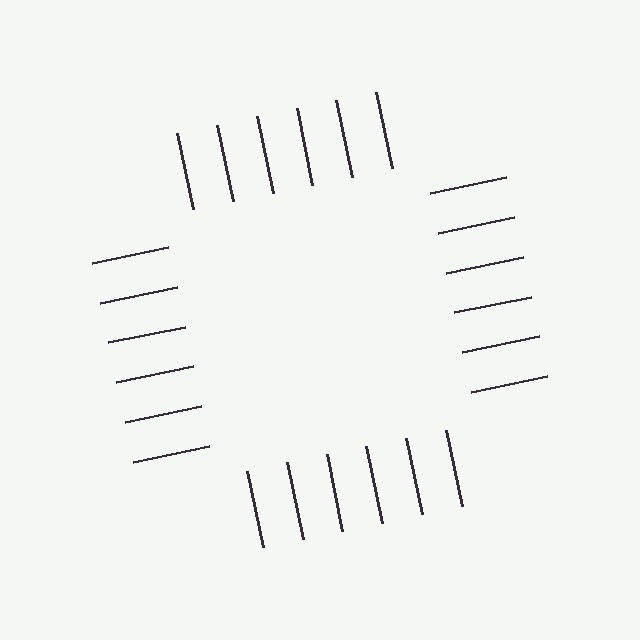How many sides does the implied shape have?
4 sides — the line-ends trace a square.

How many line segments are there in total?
24 — 6 along each of the 4 edges.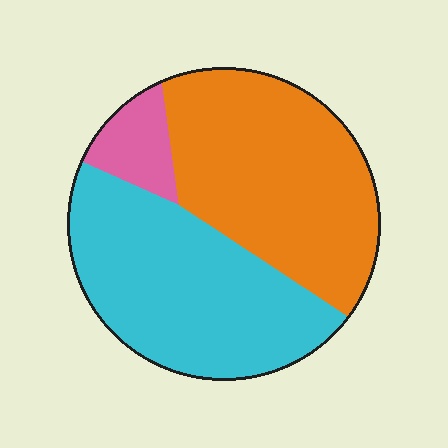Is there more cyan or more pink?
Cyan.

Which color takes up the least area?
Pink, at roughly 10%.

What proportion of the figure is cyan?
Cyan covers about 45% of the figure.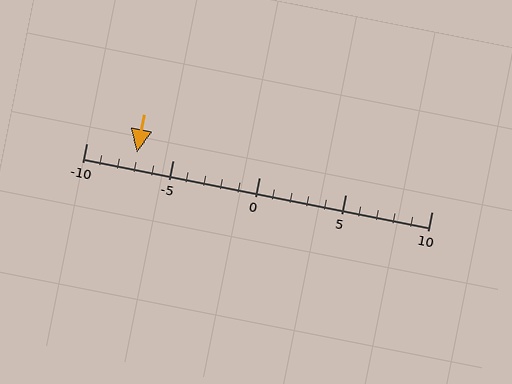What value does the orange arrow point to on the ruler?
The orange arrow points to approximately -7.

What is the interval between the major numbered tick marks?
The major tick marks are spaced 5 units apart.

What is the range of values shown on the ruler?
The ruler shows values from -10 to 10.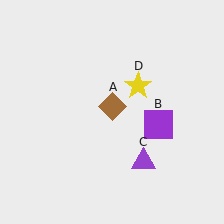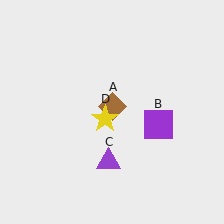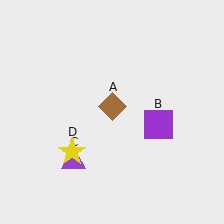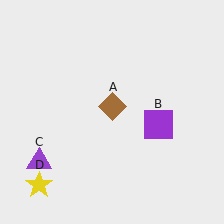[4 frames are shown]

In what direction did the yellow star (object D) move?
The yellow star (object D) moved down and to the left.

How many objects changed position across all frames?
2 objects changed position: purple triangle (object C), yellow star (object D).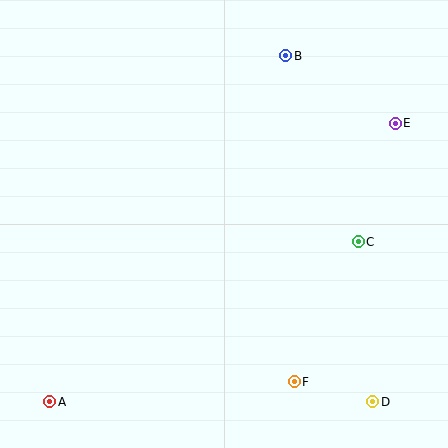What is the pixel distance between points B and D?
The distance between B and D is 357 pixels.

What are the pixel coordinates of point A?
Point A is at (50, 402).